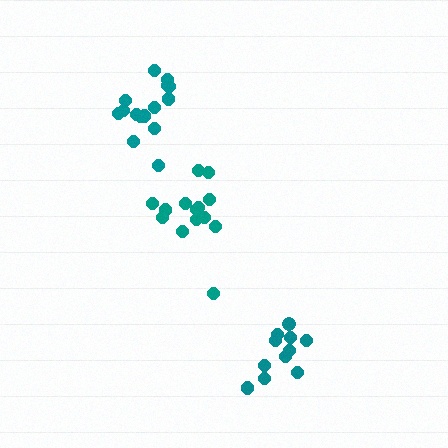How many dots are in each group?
Group 1: 15 dots, Group 2: 14 dots, Group 3: 11 dots (40 total).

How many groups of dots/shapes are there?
There are 3 groups.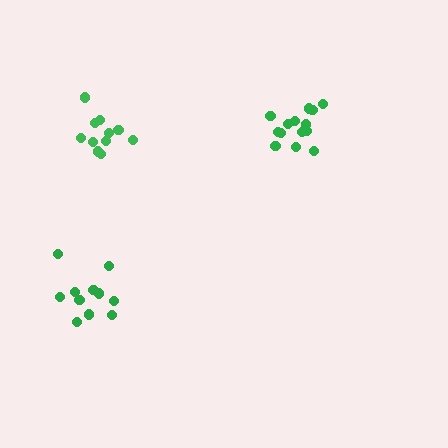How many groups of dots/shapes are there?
There are 3 groups.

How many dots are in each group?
Group 1: 11 dots, Group 2: 14 dots, Group 3: 11 dots (36 total).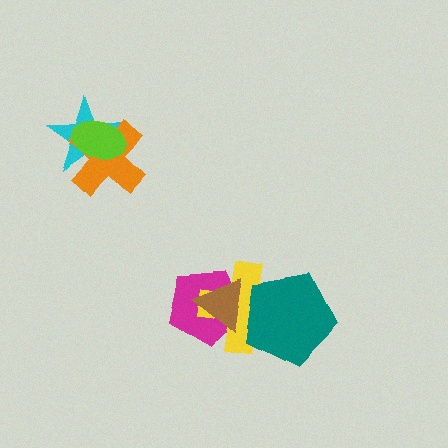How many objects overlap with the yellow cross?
3 objects overlap with the yellow cross.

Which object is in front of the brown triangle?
The teal pentagon is in front of the brown triangle.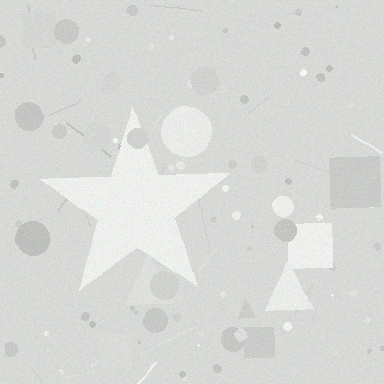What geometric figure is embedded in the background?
A star is embedded in the background.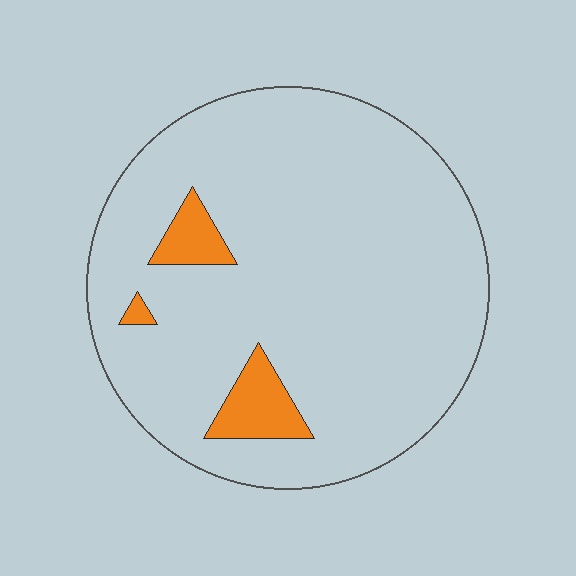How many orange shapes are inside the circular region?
3.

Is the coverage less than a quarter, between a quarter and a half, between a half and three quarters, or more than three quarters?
Less than a quarter.